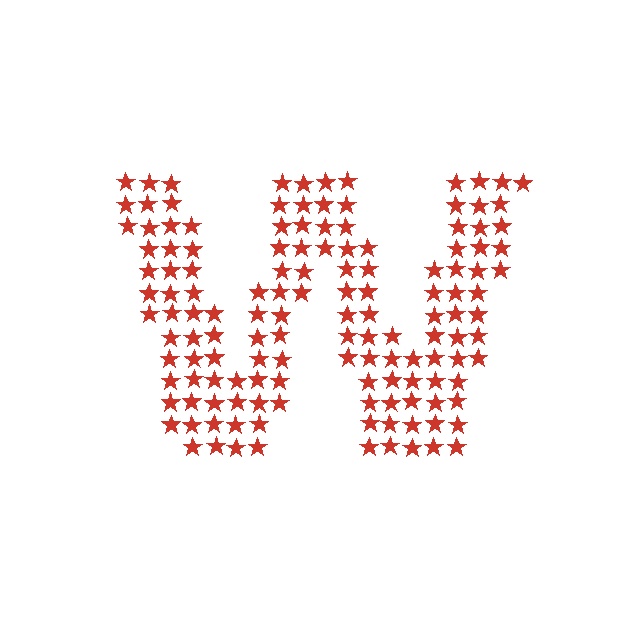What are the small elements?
The small elements are stars.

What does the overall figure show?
The overall figure shows the letter W.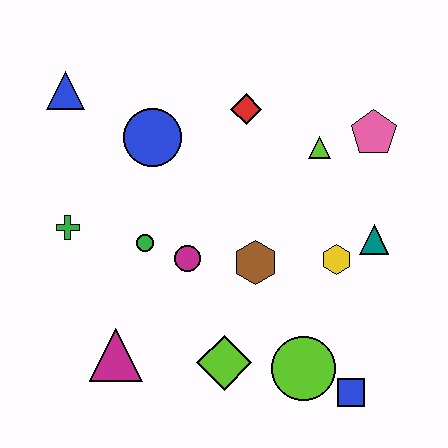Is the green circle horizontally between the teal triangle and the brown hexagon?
No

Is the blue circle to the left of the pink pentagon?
Yes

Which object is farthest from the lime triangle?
The magenta triangle is farthest from the lime triangle.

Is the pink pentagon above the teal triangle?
Yes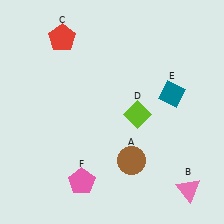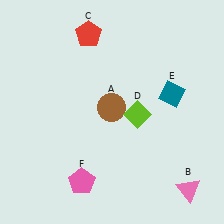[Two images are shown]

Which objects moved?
The objects that moved are: the brown circle (A), the red pentagon (C).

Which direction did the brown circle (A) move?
The brown circle (A) moved up.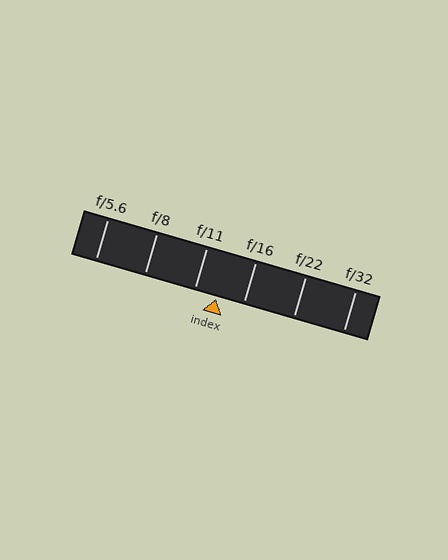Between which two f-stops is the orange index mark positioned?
The index mark is between f/11 and f/16.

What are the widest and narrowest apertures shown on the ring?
The widest aperture shown is f/5.6 and the narrowest is f/32.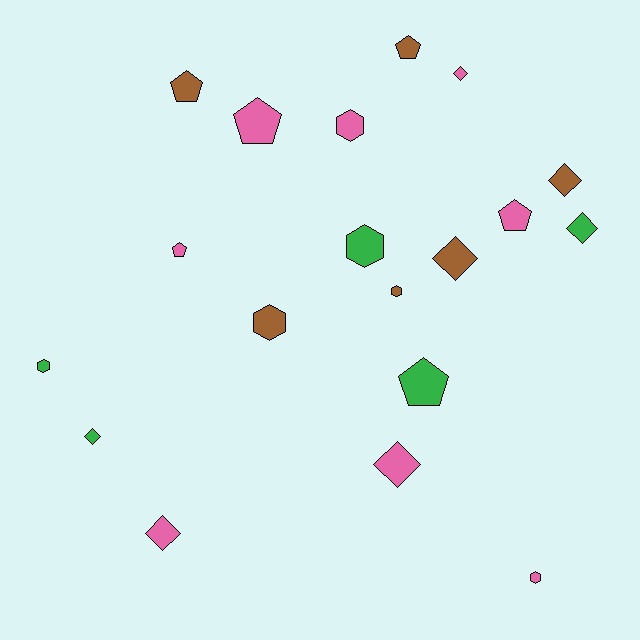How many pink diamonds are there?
There are 3 pink diamonds.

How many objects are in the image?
There are 19 objects.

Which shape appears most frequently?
Diamond, with 7 objects.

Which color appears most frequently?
Pink, with 8 objects.